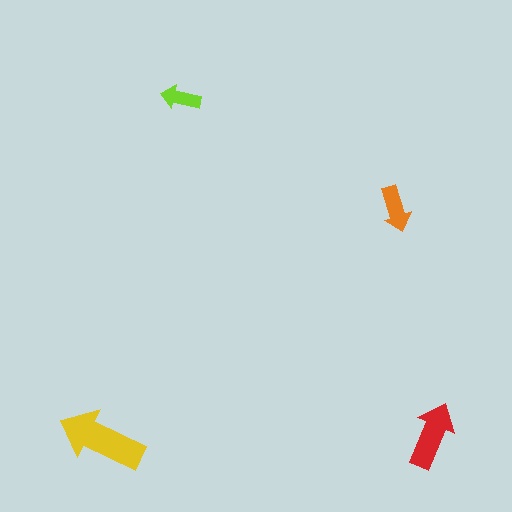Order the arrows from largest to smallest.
the yellow one, the red one, the orange one, the lime one.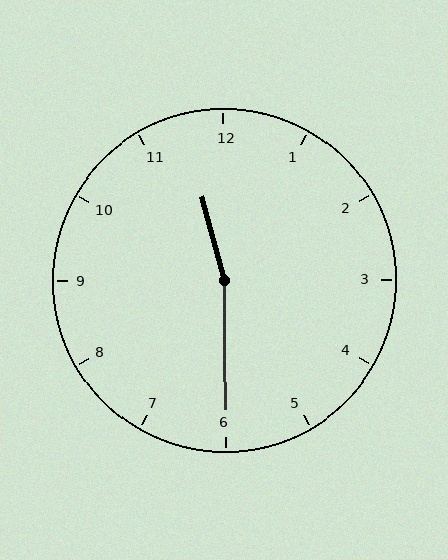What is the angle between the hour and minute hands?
Approximately 165 degrees.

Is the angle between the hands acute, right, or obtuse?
It is obtuse.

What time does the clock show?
11:30.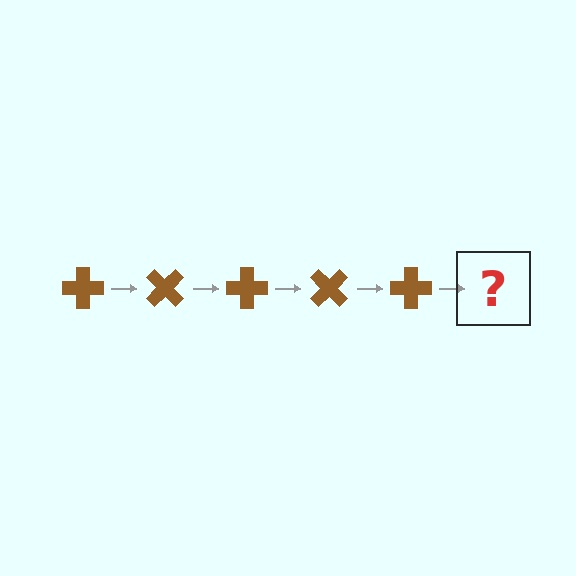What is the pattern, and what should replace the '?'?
The pattern is that the cross rotates 45 degrees each step. The '?' should be a brown cross rotated 225 degrees.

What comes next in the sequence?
The next element should be a brown cross rotated 225 degrees.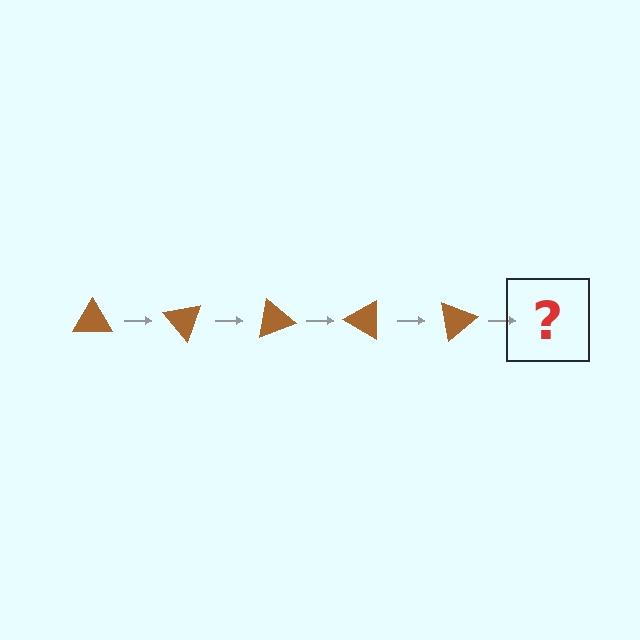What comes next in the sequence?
The next element should be a brown triangle rotated 250 degrees.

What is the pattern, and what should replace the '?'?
The pattern is that the triangle rotates 50 degrees each step. The '?' should be a brown triangle rotated 250 degrees.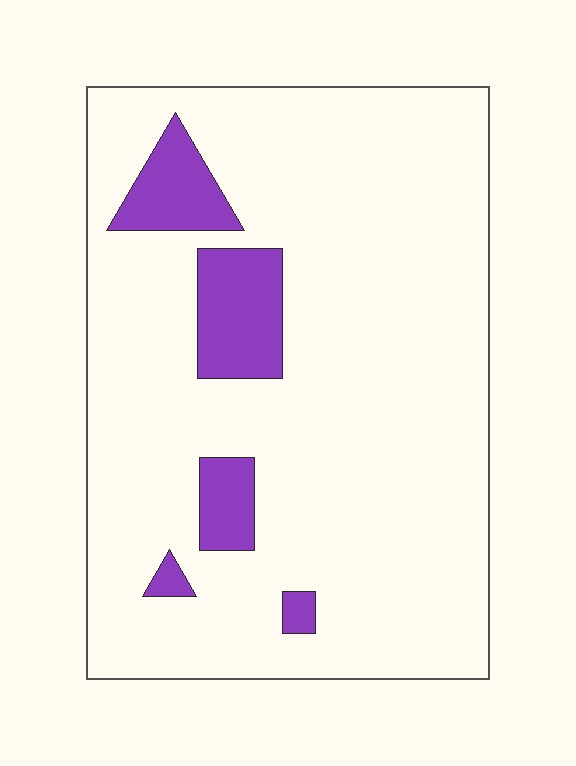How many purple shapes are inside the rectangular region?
5.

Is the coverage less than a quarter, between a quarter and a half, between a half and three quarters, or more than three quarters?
Less than a quarter.